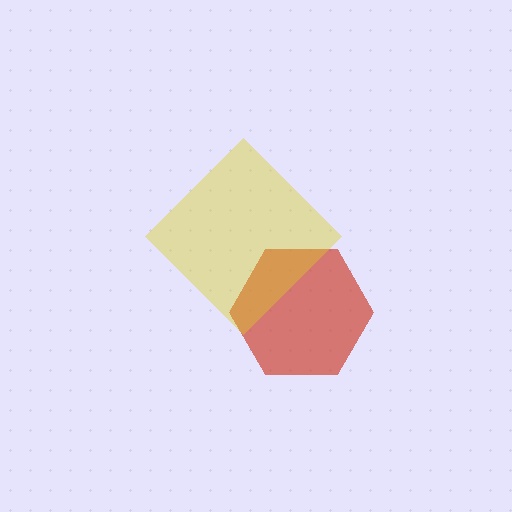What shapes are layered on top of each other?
The layered shapes are: a red hexagon, a yellow diamond.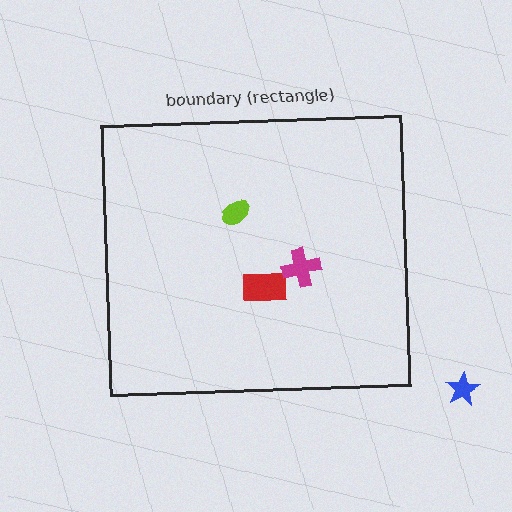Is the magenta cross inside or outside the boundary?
Inside.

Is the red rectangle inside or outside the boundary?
Inside.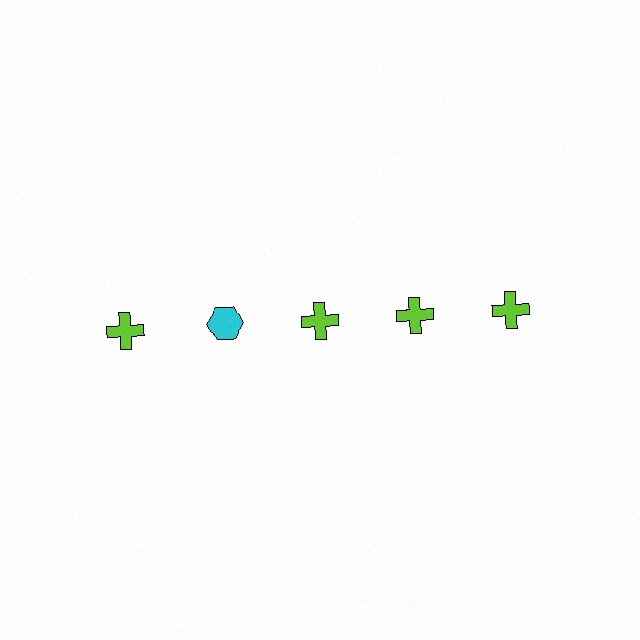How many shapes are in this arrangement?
There are 5 shapes arranged in a grid pattern.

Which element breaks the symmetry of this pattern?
The cyan hexagon in the top row, second from left column breaks the symmetry. All other shapes are lime crosses.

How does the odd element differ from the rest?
It differs in both color (cyan instead of lime) and shape (hexagon instead of cross).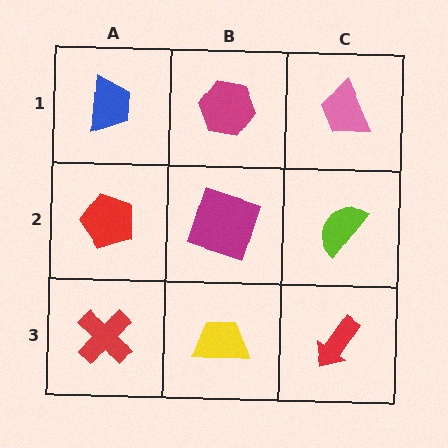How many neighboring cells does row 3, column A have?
2.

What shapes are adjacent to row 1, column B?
A magenta square (row 2, column B), a blue trapezoid (row 1, column A), a pink trapezoid (row 1, column C).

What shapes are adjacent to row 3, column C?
A lime semicircle (row 2, column C), a yellow trapezoid (row 3, column B).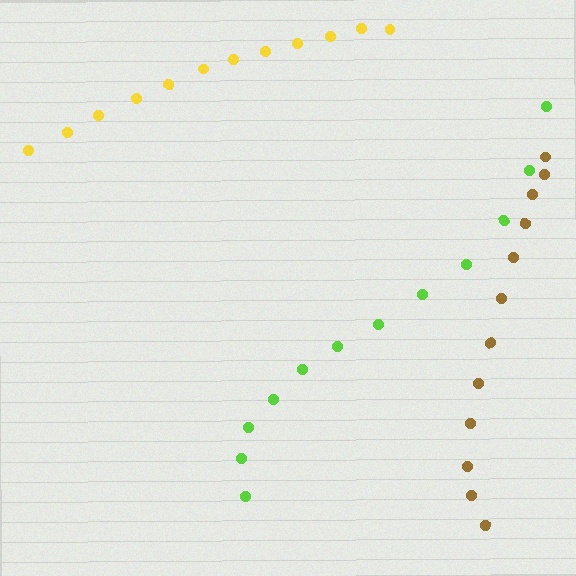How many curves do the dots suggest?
There are 3 distinct paths.